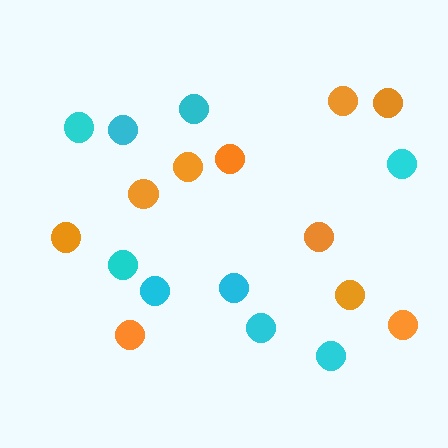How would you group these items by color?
There are 2 groups: one group of cyan circles (9) and one group of orange circles (10).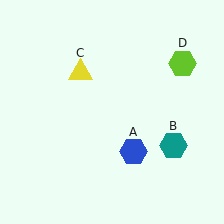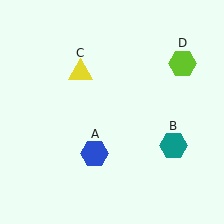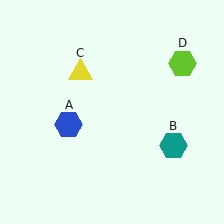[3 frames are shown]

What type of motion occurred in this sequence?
The blue hexagon (object A) rotated clockwise around the center of the scene.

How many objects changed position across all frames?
1 object changed position: blue hexagon (object A).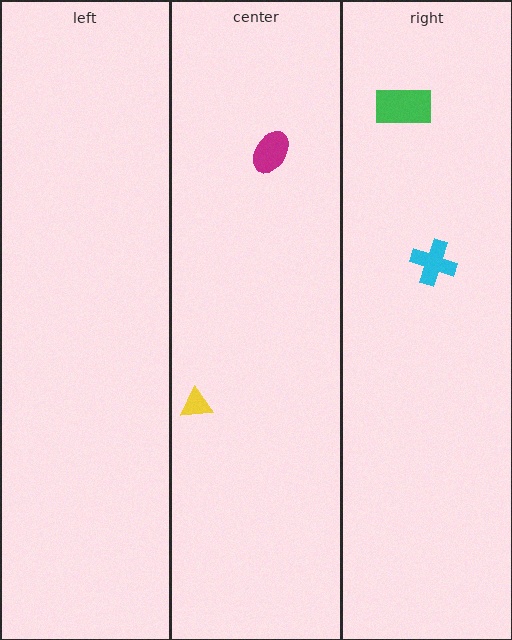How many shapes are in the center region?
2.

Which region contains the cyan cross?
The right region.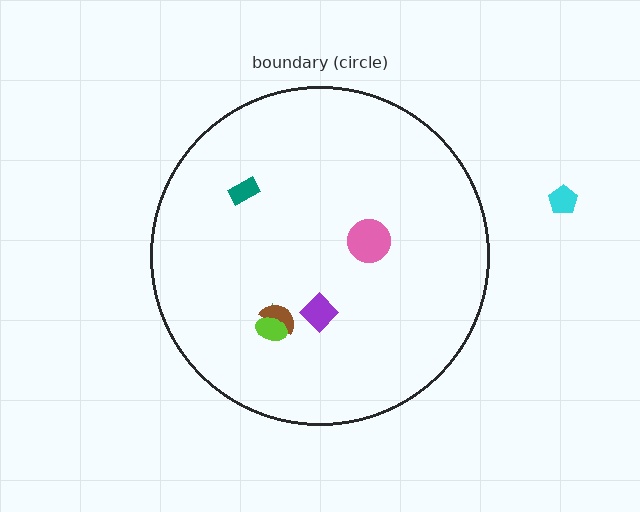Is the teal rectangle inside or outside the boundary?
Inside.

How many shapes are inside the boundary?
6 inside, 1 outside.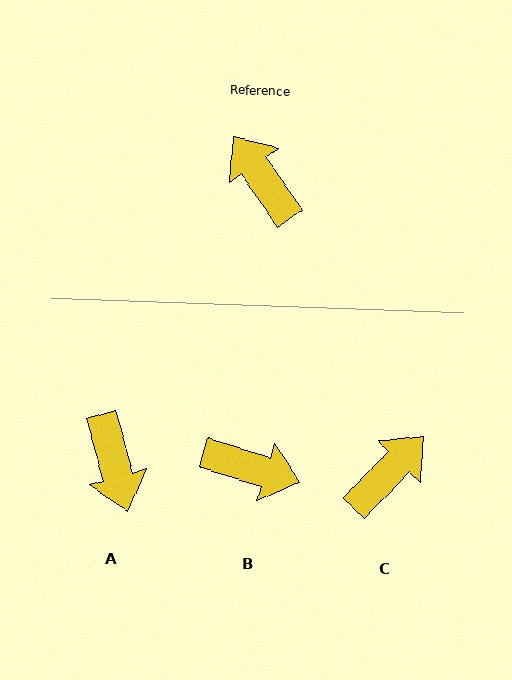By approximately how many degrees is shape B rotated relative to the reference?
Approximately 142 degrees clockwise.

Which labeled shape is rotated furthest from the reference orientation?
A, about 161 degrees away.